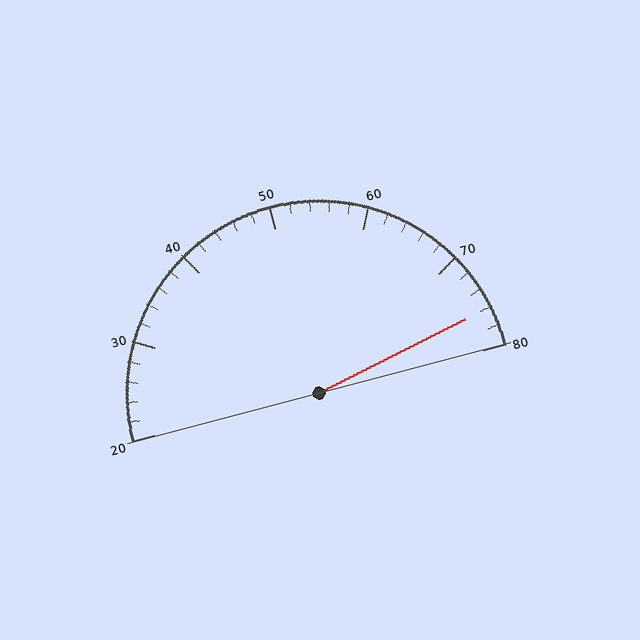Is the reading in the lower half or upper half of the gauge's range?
The reading is in the upper half of the range (20 to 80).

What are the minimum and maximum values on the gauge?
The gauge ranges from 20 to 80.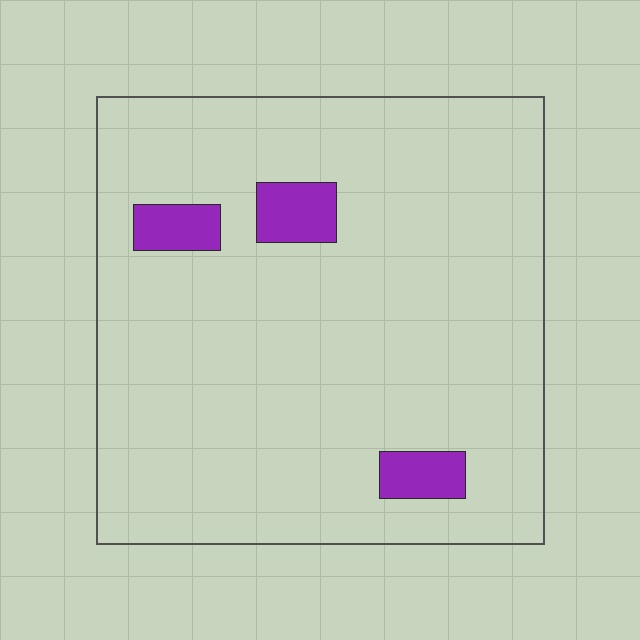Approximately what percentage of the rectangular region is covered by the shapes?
Approximately 5%.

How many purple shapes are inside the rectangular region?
3.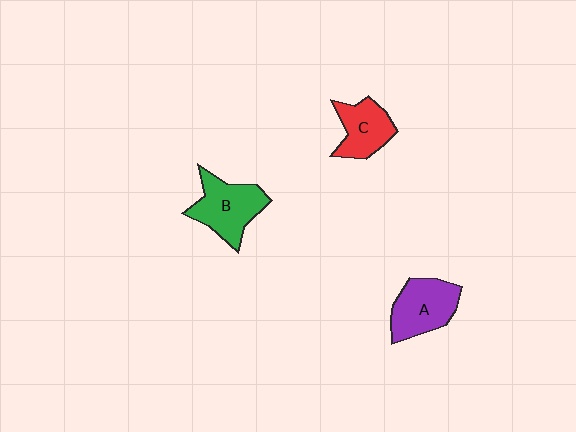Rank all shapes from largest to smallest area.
From largest to smallest: B (green), A (purple), C (red).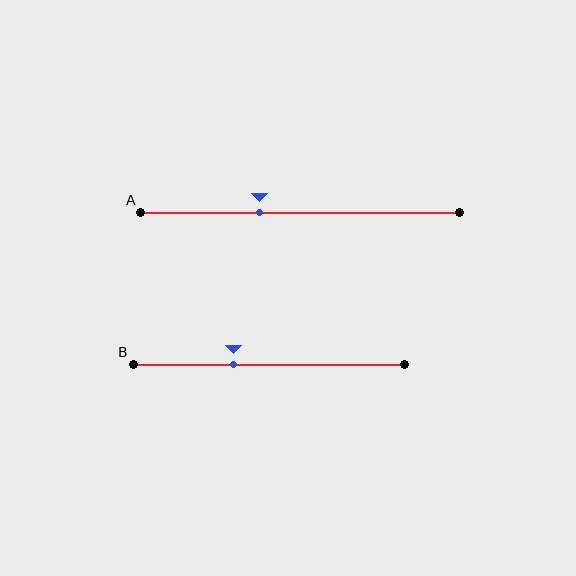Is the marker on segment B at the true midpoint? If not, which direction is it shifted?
No, the marker on segment B is shifted to the left by about 13% of the segment length.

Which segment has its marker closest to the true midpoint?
Segment A has its marker closest to the true midpoint.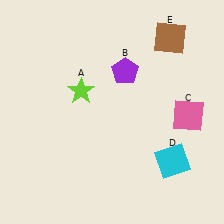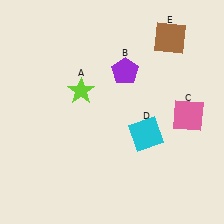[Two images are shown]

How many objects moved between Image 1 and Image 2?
1 object moved between the two images.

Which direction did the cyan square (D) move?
The cyan square (D) moved up.